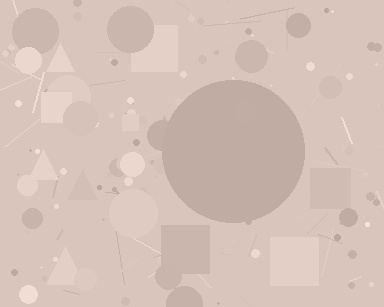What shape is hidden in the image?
A circle is hidden in the image.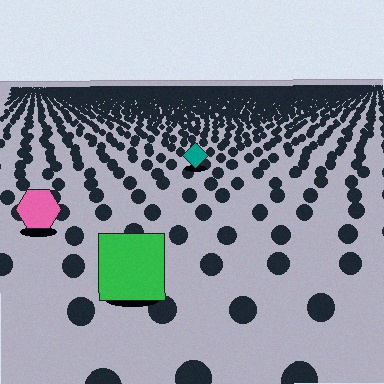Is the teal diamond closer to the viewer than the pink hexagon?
No. The pink hexagon is closer — you can tell from the texture gradient: the ground texture is coarser near it.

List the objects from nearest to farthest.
From nearest to farthest: the green square, the pink hexagon, the teal diamond.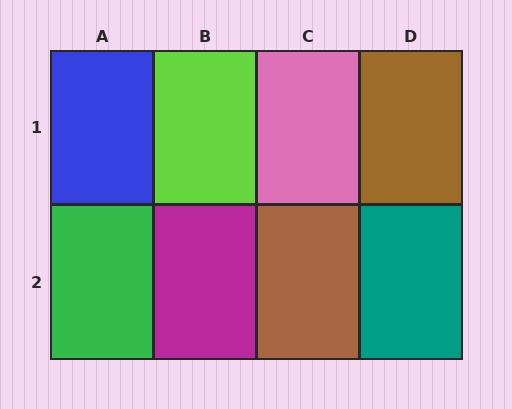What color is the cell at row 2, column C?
Brown.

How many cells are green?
1 cell is green.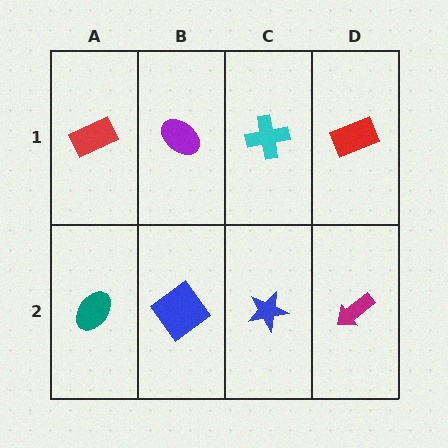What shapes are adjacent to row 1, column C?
A blue star (row 2, column C), a purple ellipse (row 1, column B), a red rectangle (row 1, column D).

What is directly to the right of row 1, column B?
A cyan cross.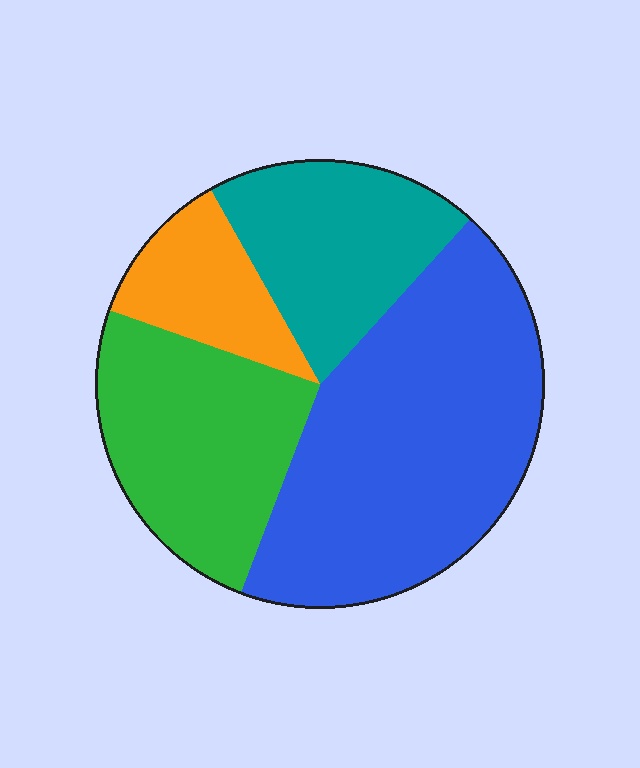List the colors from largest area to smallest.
From largest to smallest: blue, green, teal, orange.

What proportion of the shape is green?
Green takes up about one quarter (1/4) of the shape.